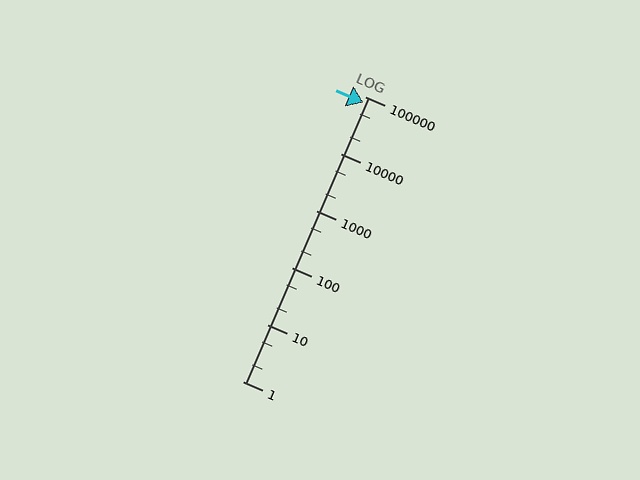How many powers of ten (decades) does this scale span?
The scale spans 5 decades, from 1 to 100000.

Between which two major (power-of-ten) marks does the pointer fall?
The pointer is between 10000 and 100000.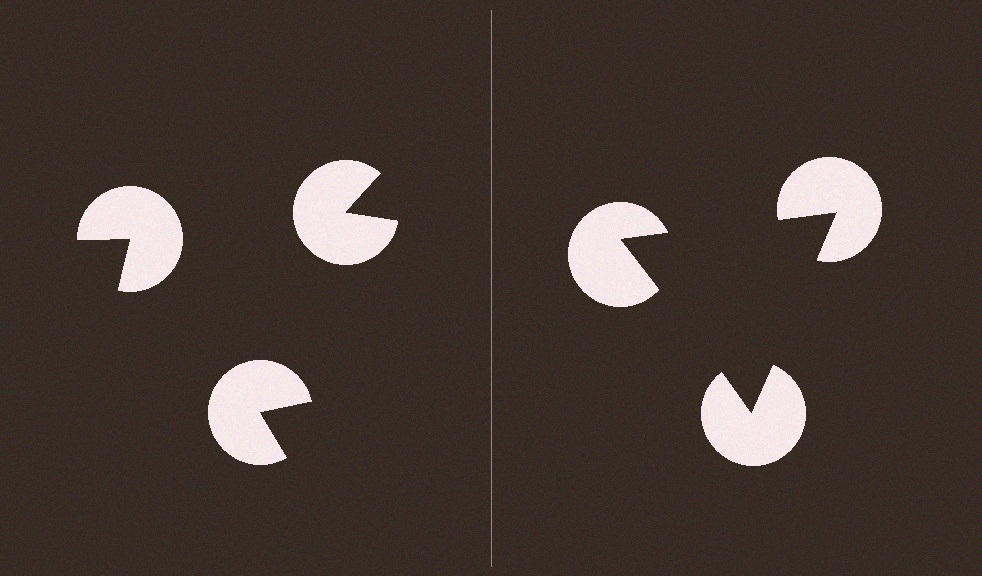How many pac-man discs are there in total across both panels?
6 — 3 on each side.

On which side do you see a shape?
An illusory triangle appears on the right side. On the left side the wedge cuts are rotated, so no coherent shape forms.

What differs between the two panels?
The pac-man discs are positioned identically on both sides; only the wedge orientations differ. On the right they align to a triangle; on the left they are misaligned.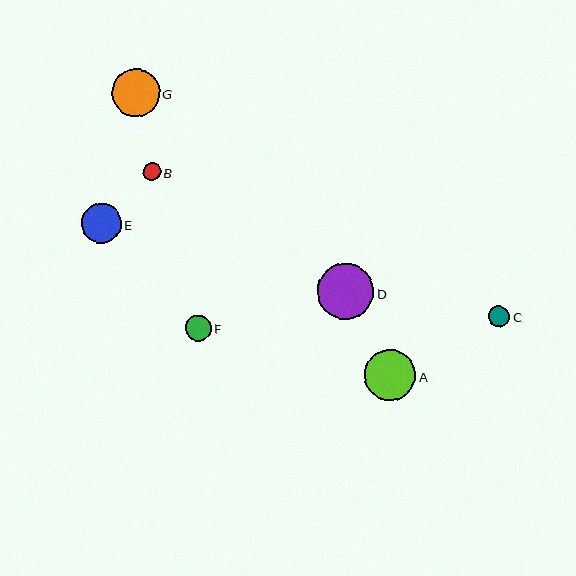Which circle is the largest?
Circle D is the largest with a size of approximately 57 pixels.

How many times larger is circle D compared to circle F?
Circle D is approximately 2.2 times the size of circle F.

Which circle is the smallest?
Circle B is the smallest with a size of approximately 18 pixels.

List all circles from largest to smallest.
From largest to smallest: D, A, G, E, F, C, B.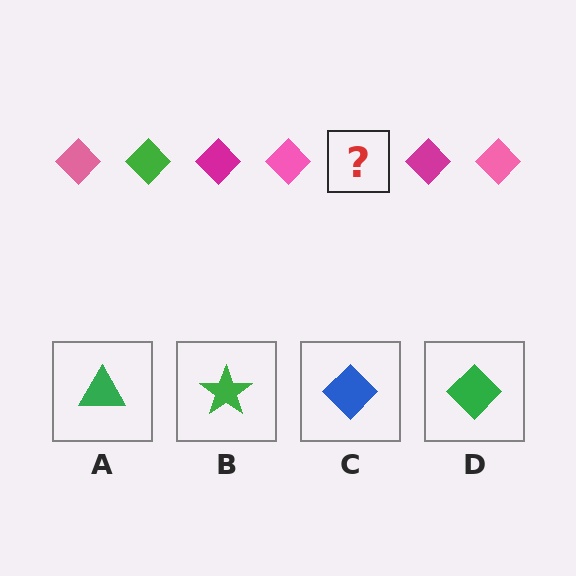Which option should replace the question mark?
Option D.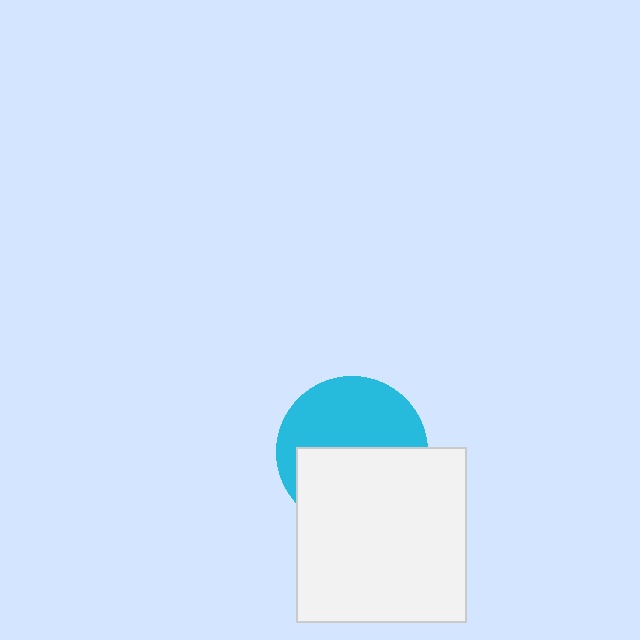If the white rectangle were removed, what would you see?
You would see the complete cyan circle.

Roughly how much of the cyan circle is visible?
About half of it is visible (roughly 51%).